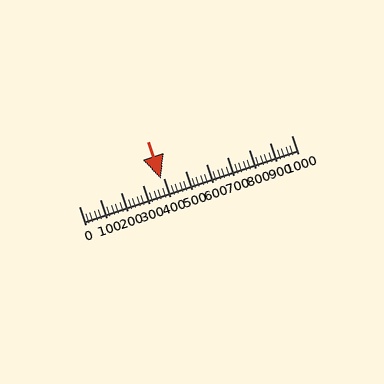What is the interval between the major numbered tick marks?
The major tick marks are spaced 100 units apart.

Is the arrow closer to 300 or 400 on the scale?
The arrow is closer to 400.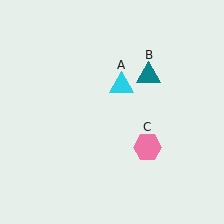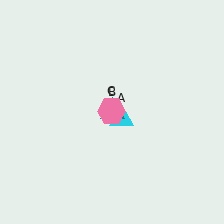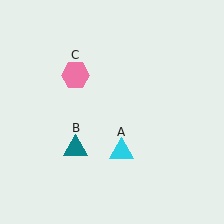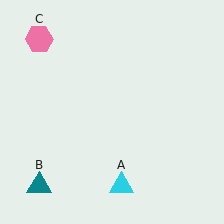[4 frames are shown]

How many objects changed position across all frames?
3 objects changed position: cyan triangle (object A), teal triangle (object B), pink hexagon (object C).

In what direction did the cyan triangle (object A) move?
The cyan triangle (object A) moved down.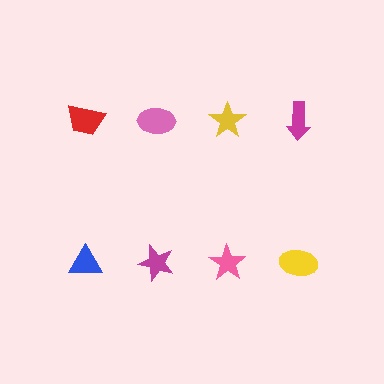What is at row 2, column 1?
A blue triangle.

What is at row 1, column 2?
A pink ellipse.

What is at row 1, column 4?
A magenta arrow.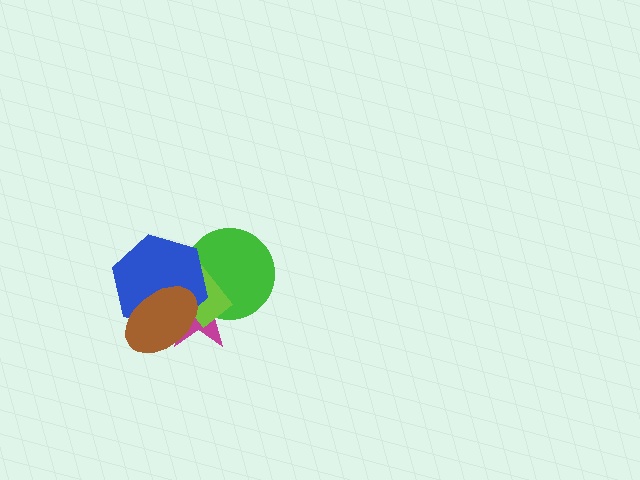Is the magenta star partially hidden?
Yes, it is partially covered by another shape.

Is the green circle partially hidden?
Yes, it is partially covered by another shape.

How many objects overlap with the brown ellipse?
3 objects overlap with the brown ellipse.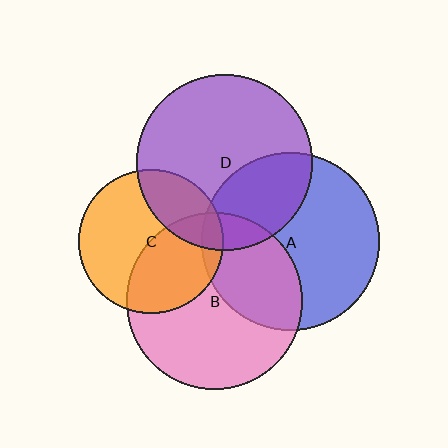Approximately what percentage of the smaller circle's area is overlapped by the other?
Approximately 10%.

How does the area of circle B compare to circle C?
Approximately 1.5 times.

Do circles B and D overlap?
Yes.